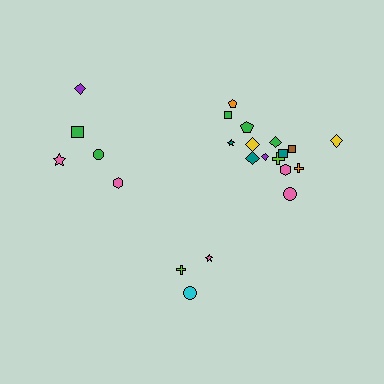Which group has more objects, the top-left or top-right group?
The top-right group.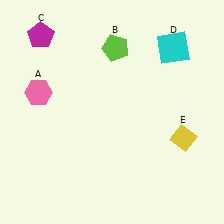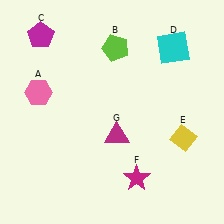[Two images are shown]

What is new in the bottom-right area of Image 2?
A magenta triangle (G) was added in the bottom-right area of Image 2.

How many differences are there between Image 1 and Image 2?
There are 2 differences between the two images.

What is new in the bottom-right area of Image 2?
A magenta star (F) was added in the bottom-right area of Image 2.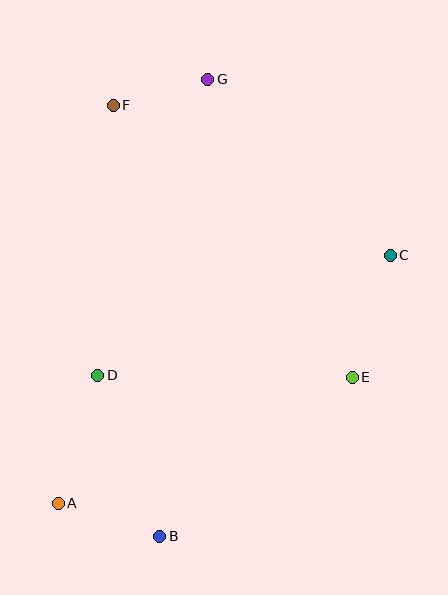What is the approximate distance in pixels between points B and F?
The distance between B and F is approximately 433 pixels.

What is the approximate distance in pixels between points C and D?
The distance between C and D is approximately 316 pixels.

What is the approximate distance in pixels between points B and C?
The distance between B and C is approximately 363 pixels.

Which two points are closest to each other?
Points F and G are closest to each other.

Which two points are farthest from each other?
Points B and G are farthest from each other.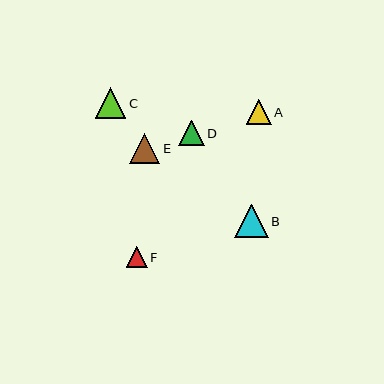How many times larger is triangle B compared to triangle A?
Triangle B is approximately 1.3 times the size of triangle A.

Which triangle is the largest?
Triangle B is the largest with a size of approximately 33 pixels.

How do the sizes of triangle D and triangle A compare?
Triangle D and triangle A are approximately the same size.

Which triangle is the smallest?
Triangle F is the smallest with a size of approximately 21 pixels.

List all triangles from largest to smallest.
From largest to smallest: B, E, C, D, A, F.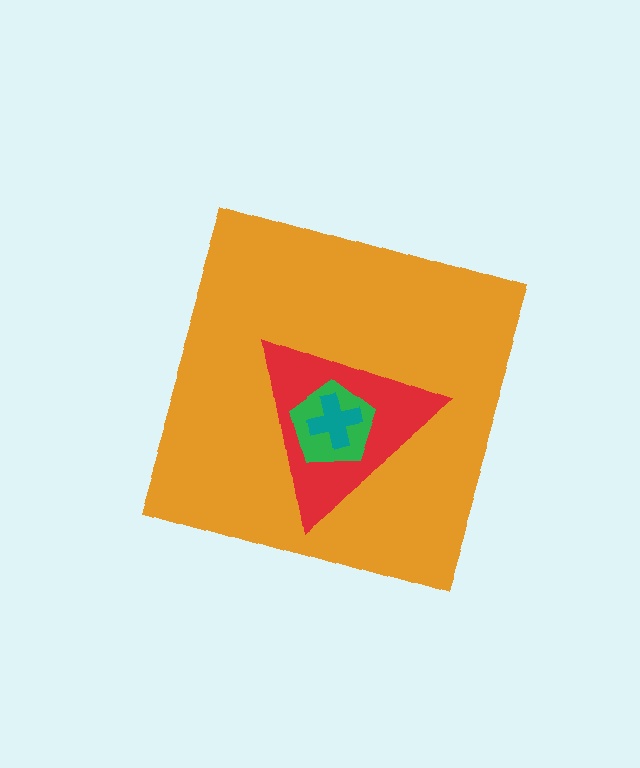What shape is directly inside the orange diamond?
The red triangle.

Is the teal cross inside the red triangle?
Yes.